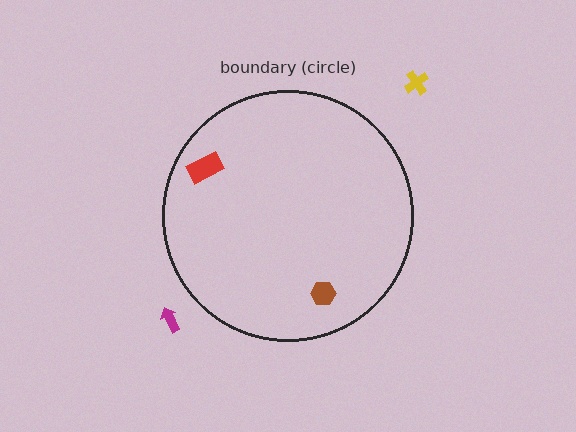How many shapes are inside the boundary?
2 inside, 2 outside.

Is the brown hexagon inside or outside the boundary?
Inside.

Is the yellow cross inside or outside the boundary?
Outside.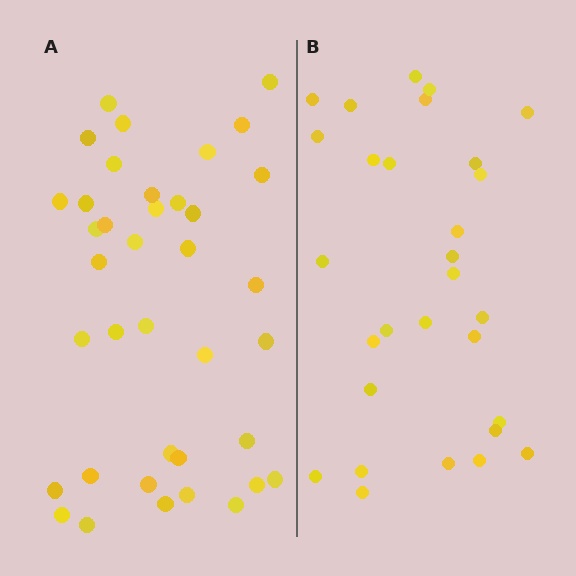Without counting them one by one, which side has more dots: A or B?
Region A (the left region) has more dots.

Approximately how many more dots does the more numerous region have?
Region A has roughly 8 or so more dots than region B.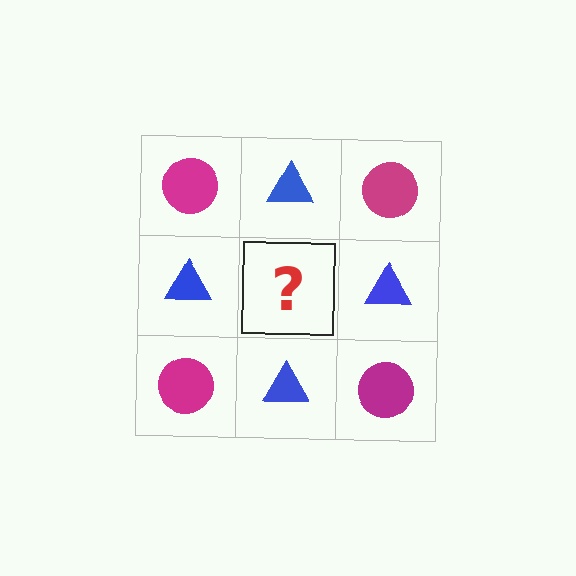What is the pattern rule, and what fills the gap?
The rule is that it alternates magenta circle and blue triangle in a checkerboard pattern. The gap should be filled with a magenta circle.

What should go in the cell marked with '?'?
The missing cell should contain a magenta circle.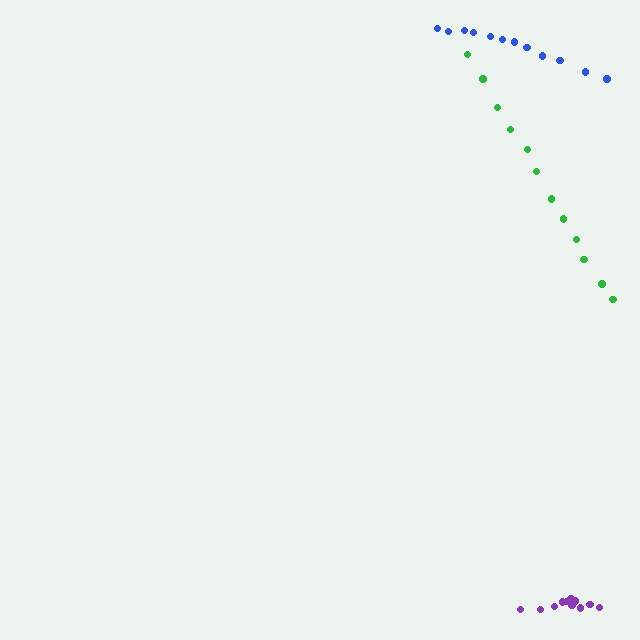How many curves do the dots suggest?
There are 3 distinct paths.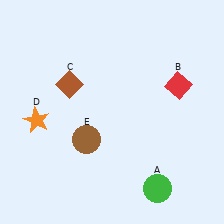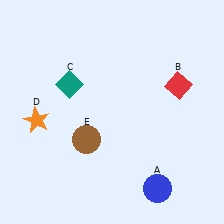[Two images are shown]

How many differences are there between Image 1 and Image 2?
There are 2 differences between the two images.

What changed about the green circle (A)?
In Image 1, A is green. In Image 2, it changed to blue.